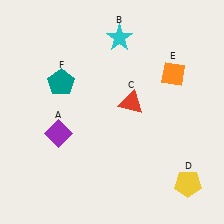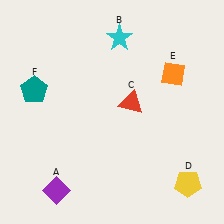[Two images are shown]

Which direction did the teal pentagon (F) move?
The teal pentagon (F) moved left.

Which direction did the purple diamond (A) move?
The purple diamond (A) moved down.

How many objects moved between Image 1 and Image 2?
2 objects moved between the two images.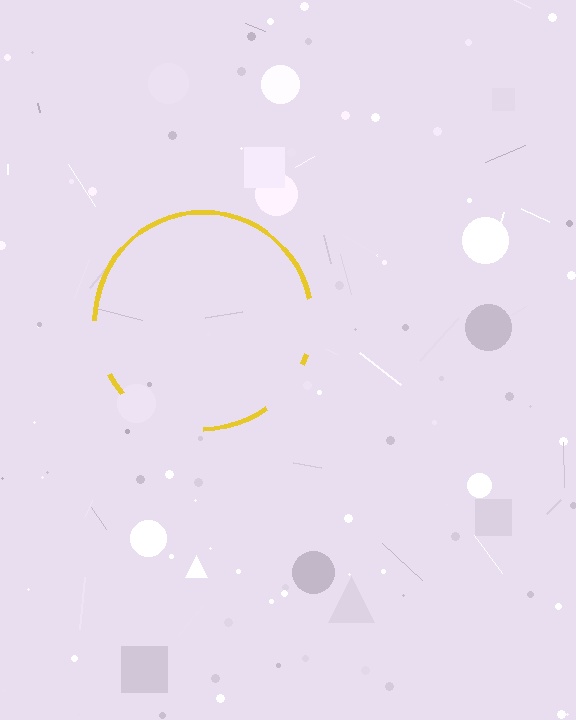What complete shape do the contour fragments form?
The contour fragments form a circle.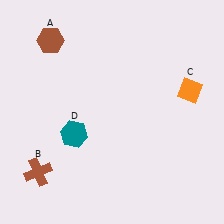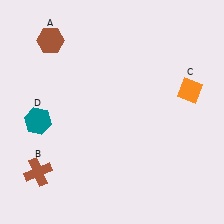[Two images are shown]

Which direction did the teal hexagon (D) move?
The teal hexagon (D) moved left.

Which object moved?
The teal hexagon (D) moved left.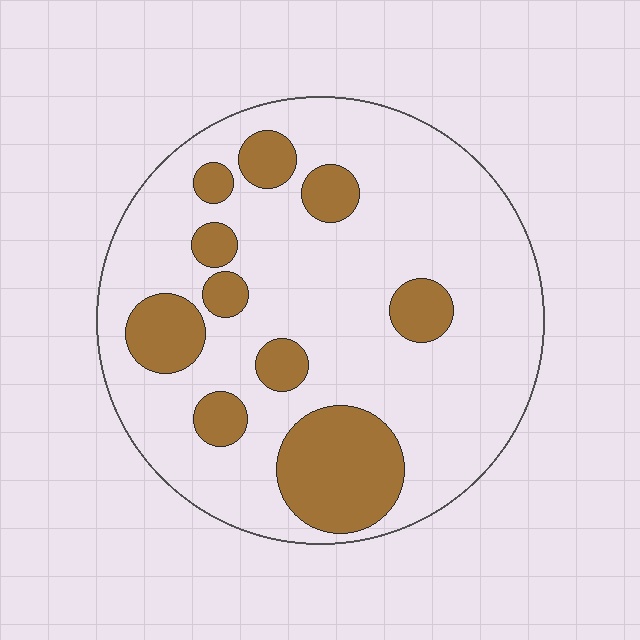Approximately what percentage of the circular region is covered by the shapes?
Approximately 25%.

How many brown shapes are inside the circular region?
10.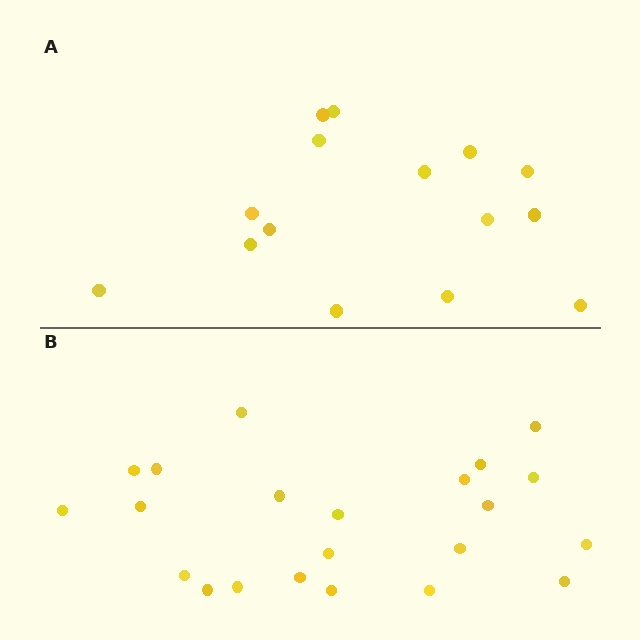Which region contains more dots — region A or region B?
Region B (the bottom region) has more dots.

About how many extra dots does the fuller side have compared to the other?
Region B has roughly 8 or so more dots than region A.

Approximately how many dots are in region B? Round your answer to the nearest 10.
About 20 dots. (The exact count is 22, which rounds to 20.)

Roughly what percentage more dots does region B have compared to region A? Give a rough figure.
About 45% more.